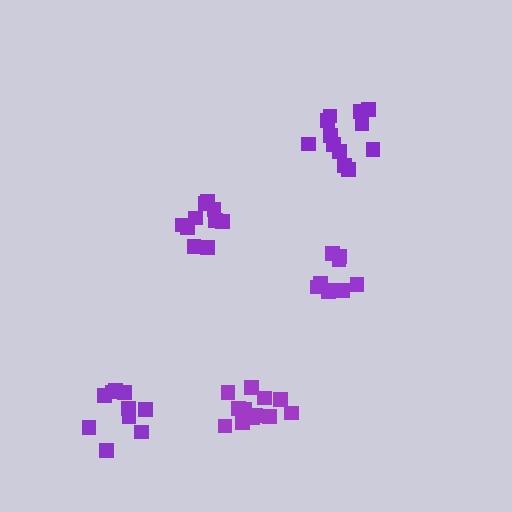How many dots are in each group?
Group 1: 10 dots, Group 2: 10 dots, Group 3: 12 dots, Group 4: 9 dots, Group 5: 12 dots (53 total).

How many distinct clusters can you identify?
There are 5 distinct clusters.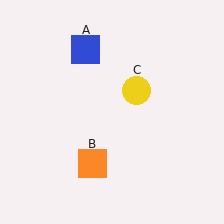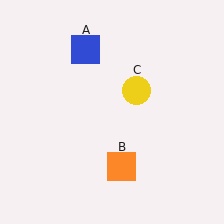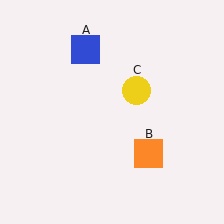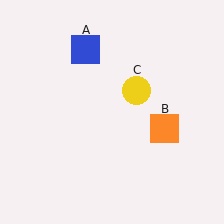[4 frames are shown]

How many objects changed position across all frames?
1 object changed position: orange square (object B).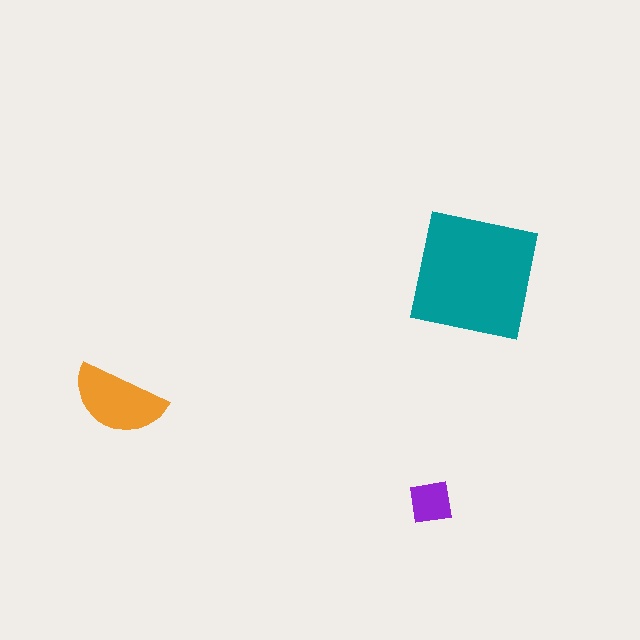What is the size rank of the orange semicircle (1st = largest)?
2nd.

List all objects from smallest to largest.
The purple square, the orange semicircle, the teal square.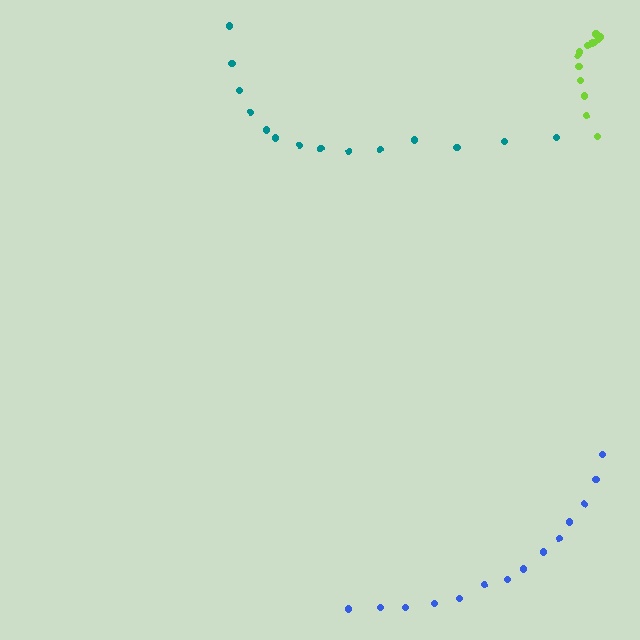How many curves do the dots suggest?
There are 3 distinct paths.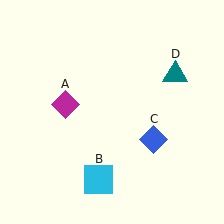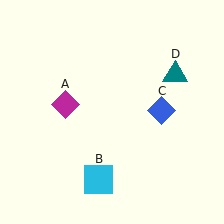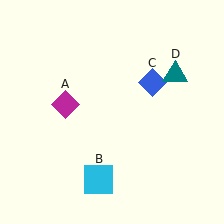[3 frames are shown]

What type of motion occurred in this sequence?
The blue diamond (object C) rotated counterclockwise around the center of the scene.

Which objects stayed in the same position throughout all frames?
Magenta diamond (object A) and cyan square (object B) and teal triangle (object D) remained stationary.